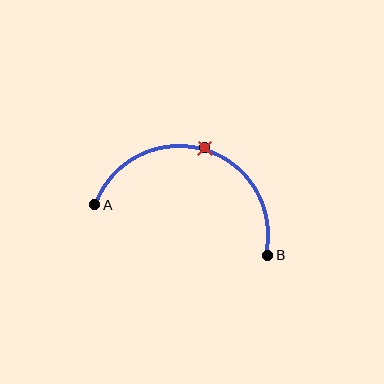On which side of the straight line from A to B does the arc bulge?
The arc bulges above the straight line connecting A and B.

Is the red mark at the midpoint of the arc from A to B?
Yes. The red mark lies on the arc at equal arc-length from both A and B — it is the arc midpoint.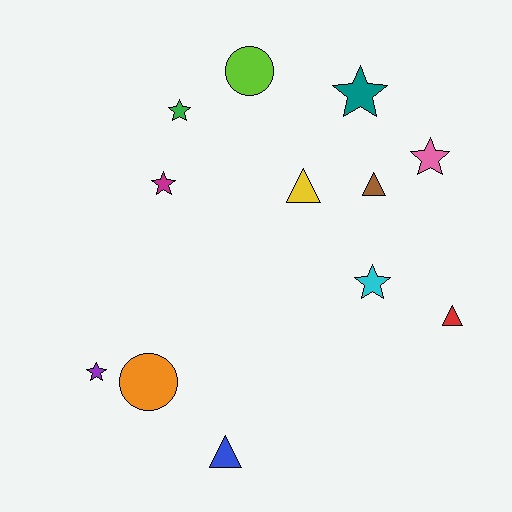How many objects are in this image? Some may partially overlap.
There are 12 objects.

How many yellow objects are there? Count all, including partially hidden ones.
There is 1 yellow object.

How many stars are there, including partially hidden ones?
There are 6 stars.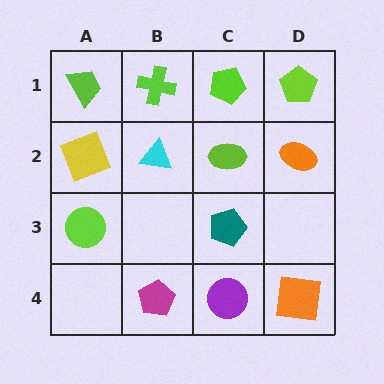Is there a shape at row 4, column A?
No, that cell is empty.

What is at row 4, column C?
A purple circle.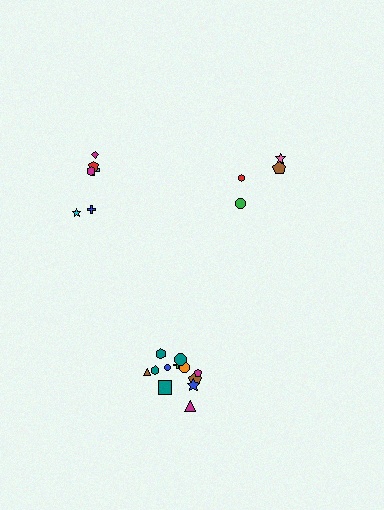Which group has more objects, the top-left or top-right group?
The top-left group.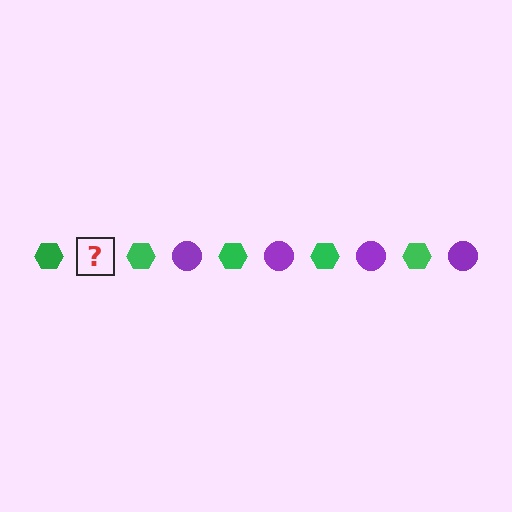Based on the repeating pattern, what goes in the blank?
The blank should be a purple circle.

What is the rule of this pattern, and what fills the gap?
The rule is that the pattern alternates between green hexagon and purple circle. The gap should be filled with a purple circle.